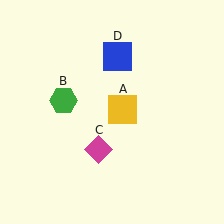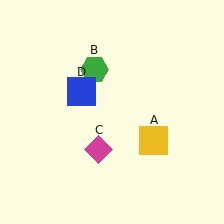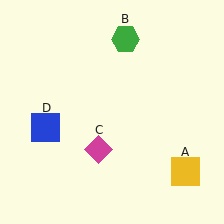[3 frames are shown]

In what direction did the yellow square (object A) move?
The yellow square (object A) moved down and to the right.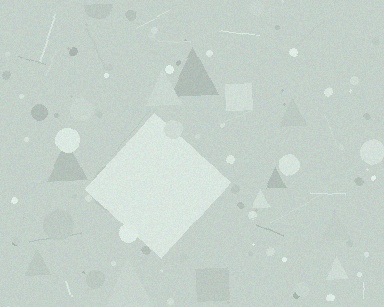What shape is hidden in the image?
A diamond is hidden in the image.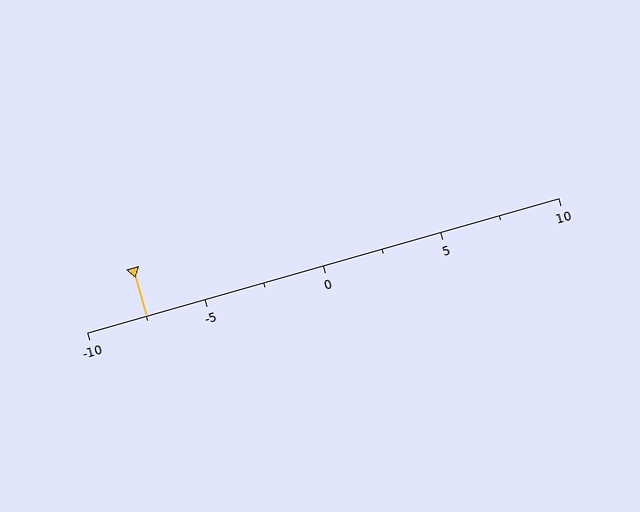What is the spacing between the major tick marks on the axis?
The major ticks are spaced 5 apart.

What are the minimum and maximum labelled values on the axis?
The axis runs from -10 to 10.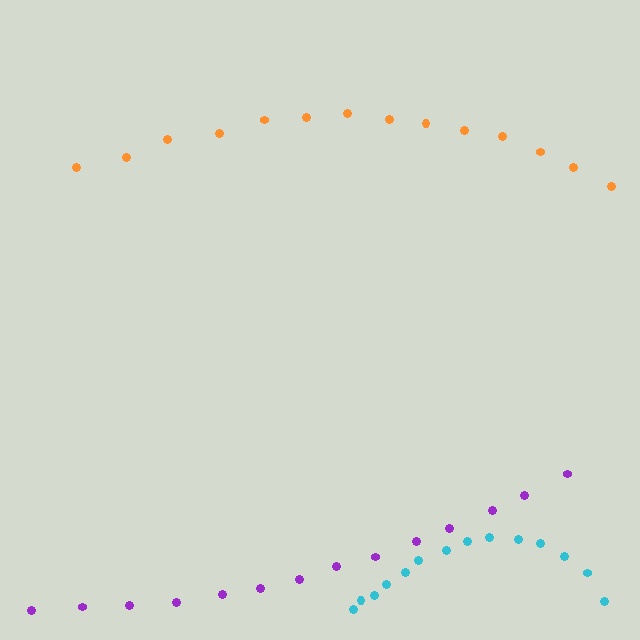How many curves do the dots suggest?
There are 3 distinct paths.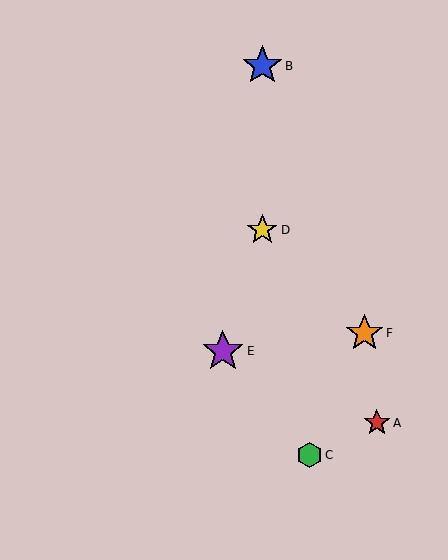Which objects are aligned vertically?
Objects B, D are aligned vertically.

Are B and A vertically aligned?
No, B is at x≈262 and A is at x≈377.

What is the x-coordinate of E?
Object E is at x≈223.